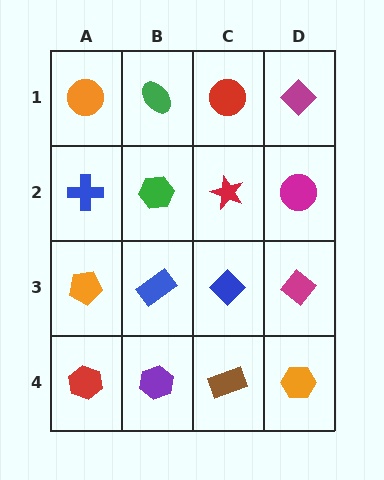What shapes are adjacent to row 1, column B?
A green hexagon (row 2, column B), an orange circle (row 1, column A), a red circle (row 1, column C).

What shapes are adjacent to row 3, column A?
A blue cross (row 2, column A), a red hexagon (row 4, column A), a blue rectangle (row 3, column B).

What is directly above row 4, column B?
A blue rectangle.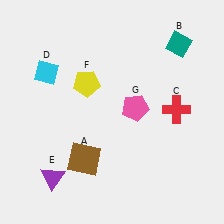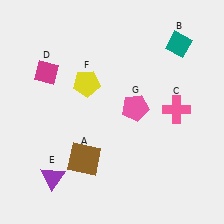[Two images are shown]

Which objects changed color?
C changed from red to pink. D changed from cyan to magenta.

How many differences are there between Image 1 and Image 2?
There are 2 differences between the two images.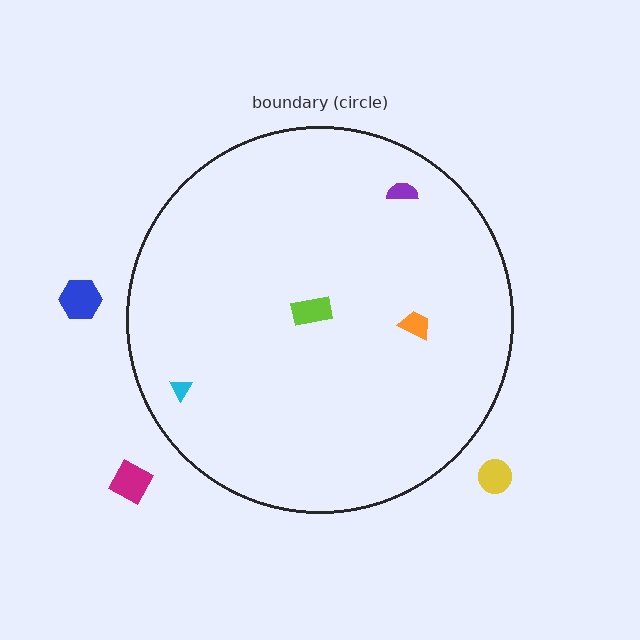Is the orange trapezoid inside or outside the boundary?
Inside.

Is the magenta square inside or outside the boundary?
Outside.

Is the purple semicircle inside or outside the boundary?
Inside.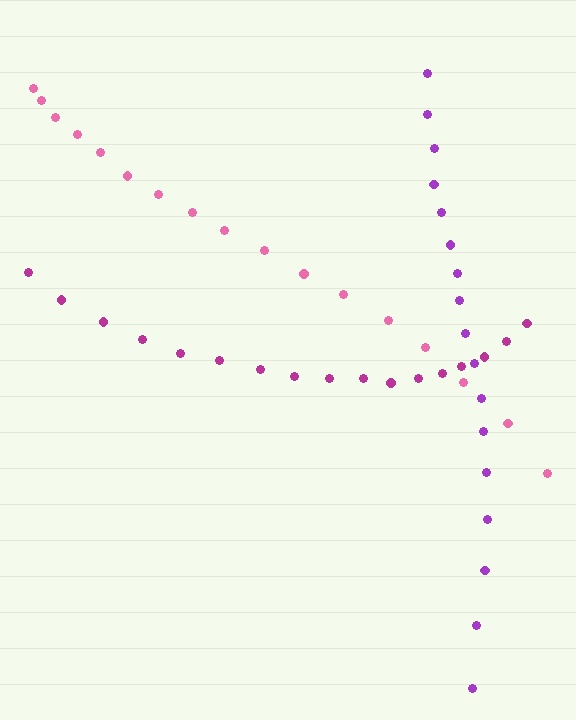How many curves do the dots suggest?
There are 3 distinct paths.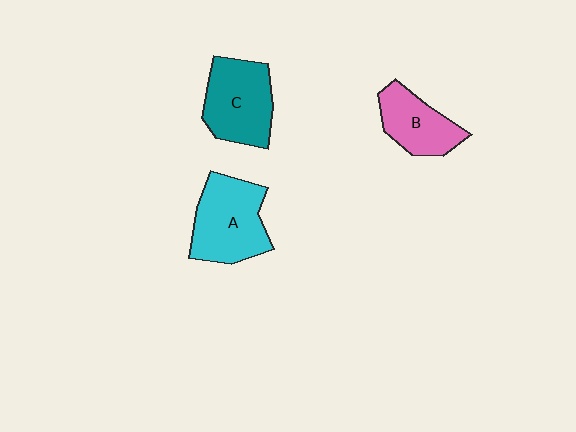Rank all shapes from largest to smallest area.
From largest to smallest: A (cyan), C (teal), B (pink).